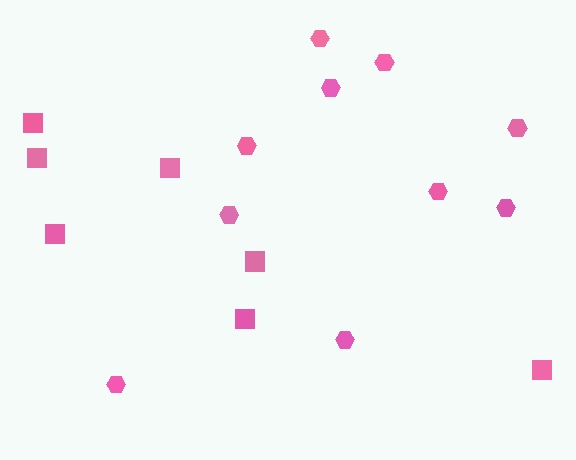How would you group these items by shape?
There are 2 groups: one group of hexagons (10) and one group of squares (7).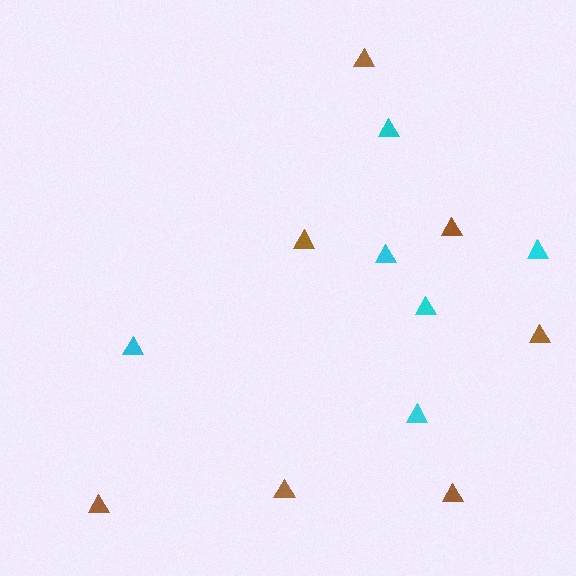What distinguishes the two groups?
There are 2 groups: one group of brown triangles (7) and one group of cyan triangles (6).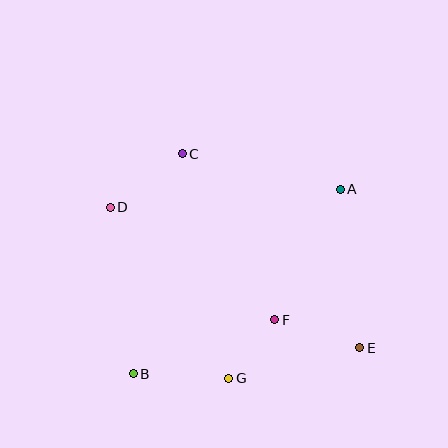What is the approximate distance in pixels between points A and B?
The distance between A and B is approximately 277 pixels.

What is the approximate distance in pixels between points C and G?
The distance between C and G is approximately 229 pixels.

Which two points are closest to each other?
Points F and G are closest to each other.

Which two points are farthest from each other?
Points D and E are farthest from each other.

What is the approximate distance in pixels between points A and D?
The distance between A and D is approximately 231 pixels.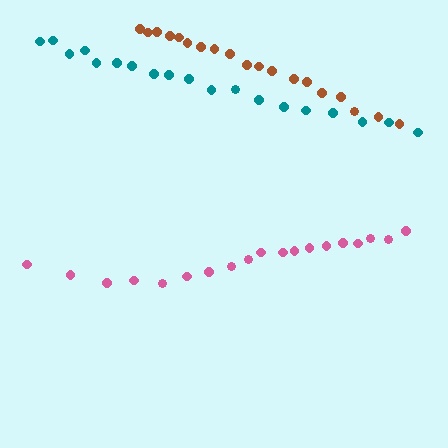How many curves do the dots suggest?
There are 3 distinct paths.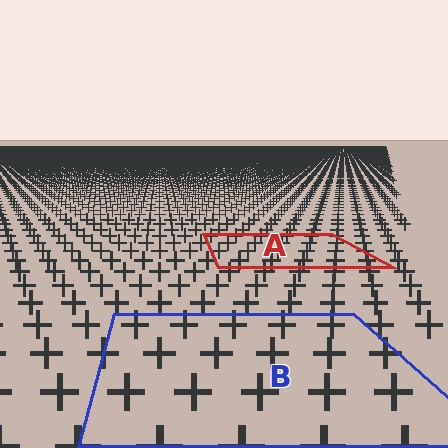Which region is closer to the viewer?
Region B is closer. The texture elements there are larger and more spread out.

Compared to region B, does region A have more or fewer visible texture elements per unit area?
Region A has more texture elements per unit area — they are packed more densely because it is farther away.